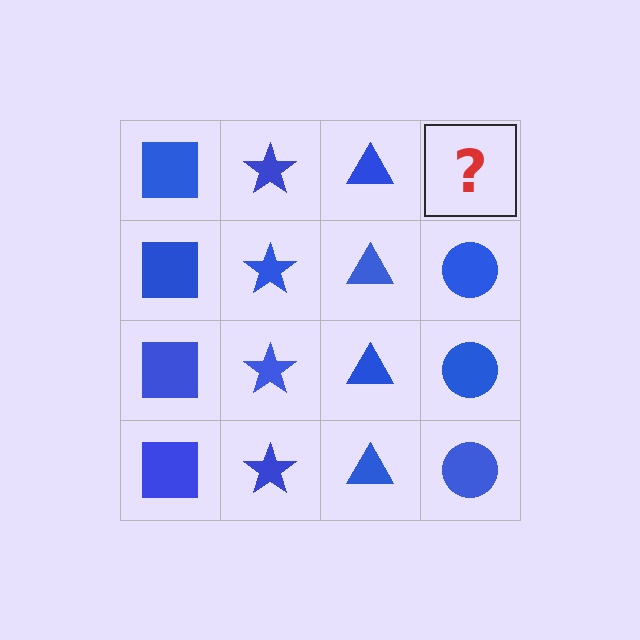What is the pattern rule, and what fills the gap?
The rule is that each column has a consistent shape. The gap should be filled with a blue circle.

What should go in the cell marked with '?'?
The missing cell should contain a blue circle.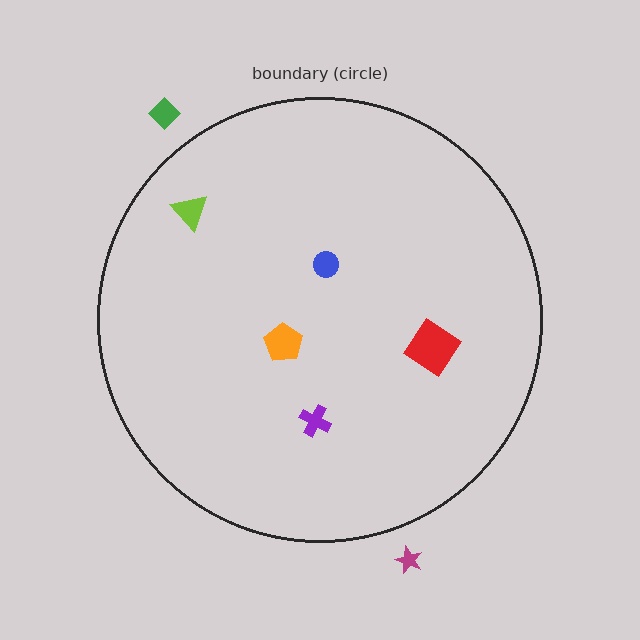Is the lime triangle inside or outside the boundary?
Inside.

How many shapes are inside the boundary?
5 inside, 2 outside.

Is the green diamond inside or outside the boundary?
Outside.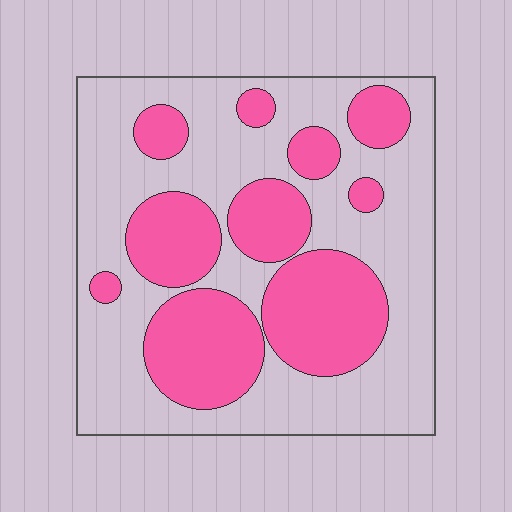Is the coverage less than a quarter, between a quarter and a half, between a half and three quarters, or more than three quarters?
Between a quarter and a half.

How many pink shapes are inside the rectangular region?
10.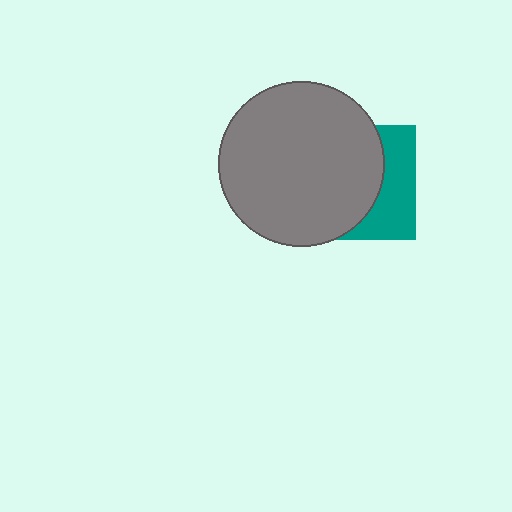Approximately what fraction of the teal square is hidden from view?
Roughly 65% of the teal square is hidden behind the gray circle.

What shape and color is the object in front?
The object in front is a gray circle.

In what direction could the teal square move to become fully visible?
The teal square could move right. That would shift it out from behind the gray circle entirely.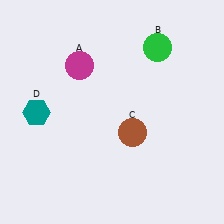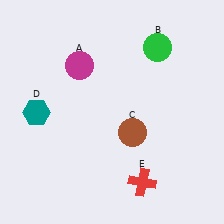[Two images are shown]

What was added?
A red cross (E) was added in Image 2.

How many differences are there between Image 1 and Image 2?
There is 1 difference between the two images.